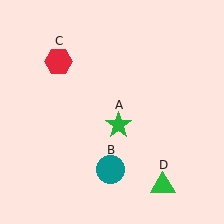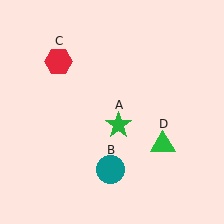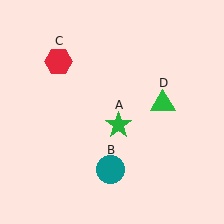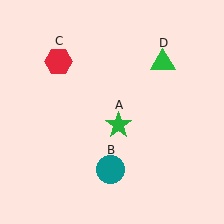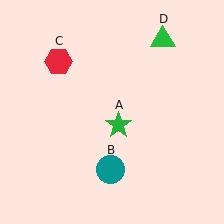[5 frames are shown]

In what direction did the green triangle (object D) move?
The green triangle (object D) moved up.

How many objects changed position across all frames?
1 object changed position: green triangle (object D).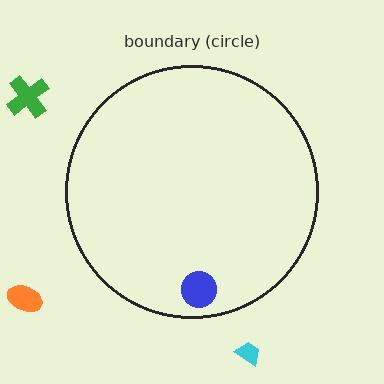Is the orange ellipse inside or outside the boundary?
Outside.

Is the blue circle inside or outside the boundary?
Inside.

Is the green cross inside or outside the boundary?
Outside.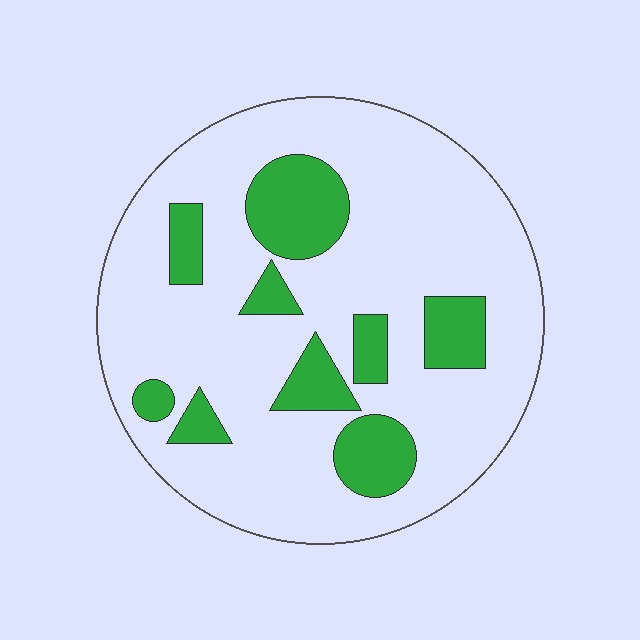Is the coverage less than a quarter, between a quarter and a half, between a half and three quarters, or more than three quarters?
Less than a quarter.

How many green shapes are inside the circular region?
9.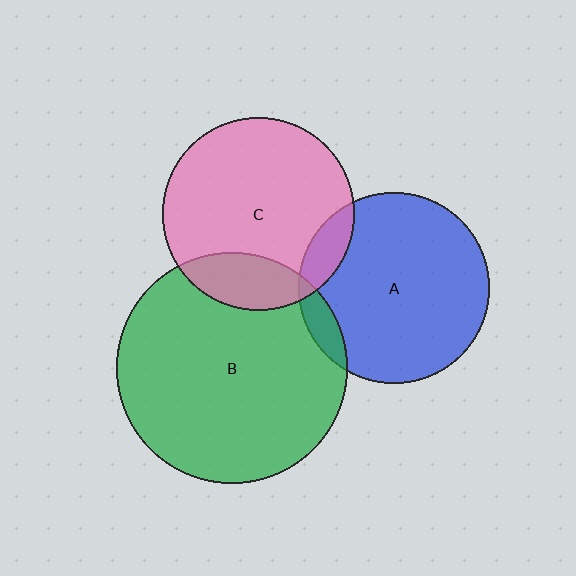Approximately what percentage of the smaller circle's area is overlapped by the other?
Approximately 10%.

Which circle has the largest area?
Circle B (green).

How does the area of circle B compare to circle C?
Approximately 1.4 times.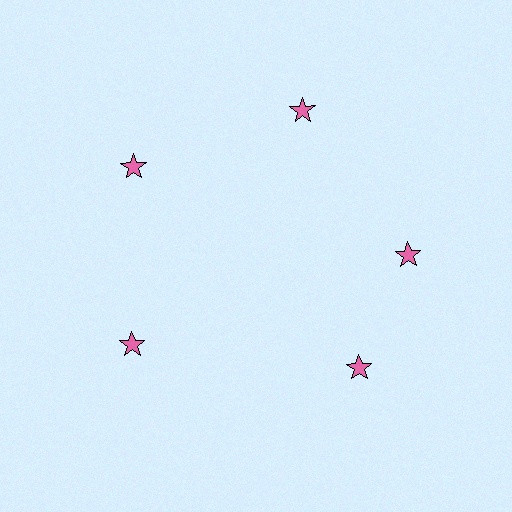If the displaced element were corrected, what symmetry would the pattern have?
It would have 5-fold rotational symmetry — the pattern would map onto itself every 72 degrees.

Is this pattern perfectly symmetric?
No. The 5 pink stars are arranged in a ring, but one element near the 5 o'clock position is rotated out of alignment along the ring, breaking the 5-fold rotational symmetry.